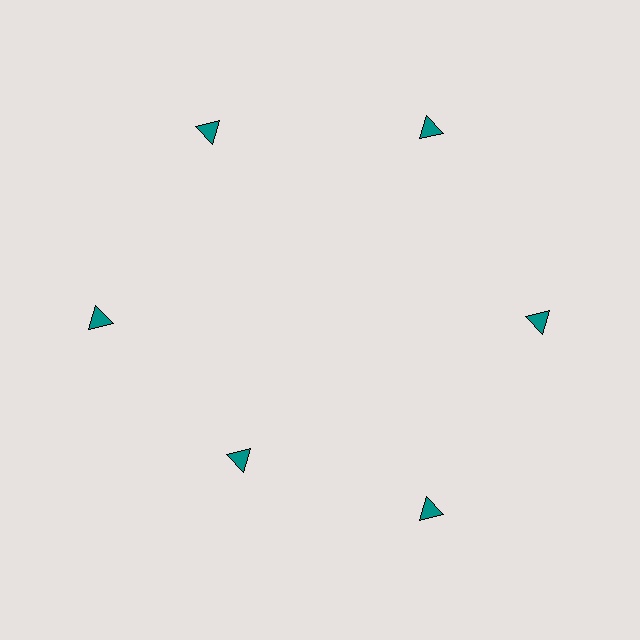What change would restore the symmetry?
The symmetry would be restored by moving it outward, back onto the ring so that all 6 triangles sit at equal angles and equal distance from the center.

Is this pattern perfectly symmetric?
No. The 6 teal triangles are arranged in a ring, but one element near the 7 o'clock position is pulled inward toward the center, breaking the 6-fold rotational symmetry.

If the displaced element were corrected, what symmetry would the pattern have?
It would have 6-fold rotational symmetry — the pattern would map onto itself every 60 degrees.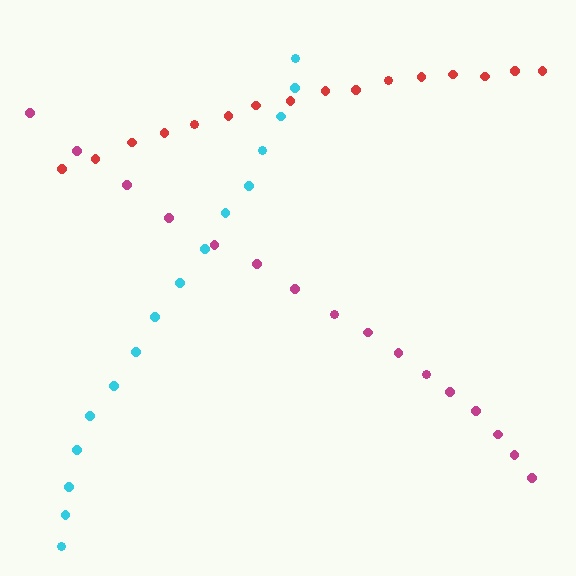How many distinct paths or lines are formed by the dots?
There are 3 distinct paths.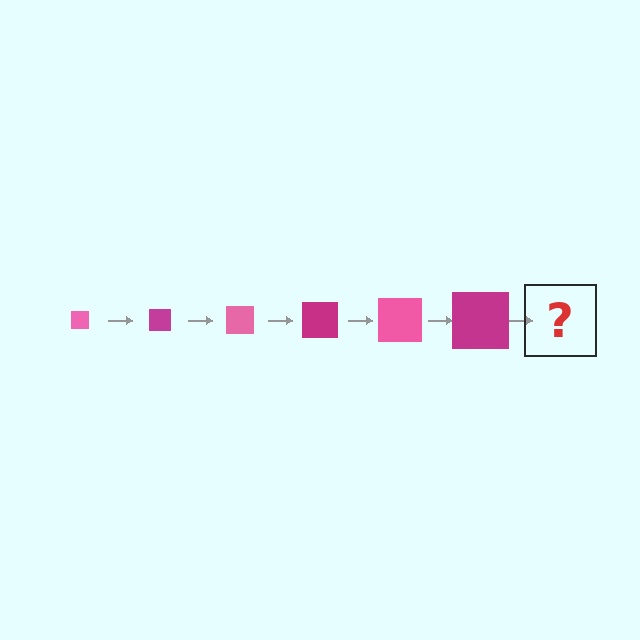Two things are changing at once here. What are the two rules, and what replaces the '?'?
The two rules are that the square grows larger each step and the color cycles through pink and magenta. The '?' should be a pink square, larger than the previous one.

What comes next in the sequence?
The next element should be a pink square, larger than the previous one.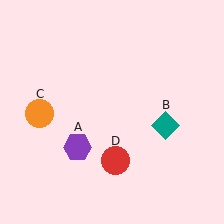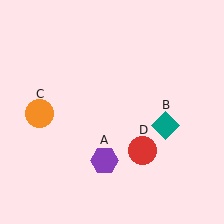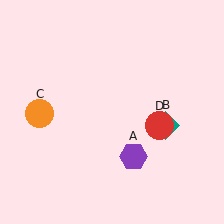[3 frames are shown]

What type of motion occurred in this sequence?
The purple hexagon (object A), red circle (object D) rotated counterclockwise around the center of the scene.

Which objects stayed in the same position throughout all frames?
Teal diamond (object B) and orange circle (object C) remained stationary.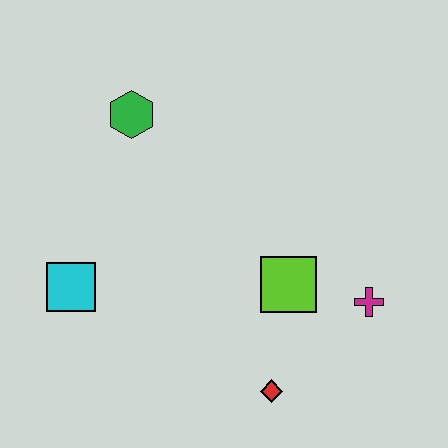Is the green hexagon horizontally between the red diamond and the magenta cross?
No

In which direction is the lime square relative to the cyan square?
The lime square is to the right of the cyan square.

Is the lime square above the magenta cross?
Yes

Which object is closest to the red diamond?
The lime square is closest to the red diamond.